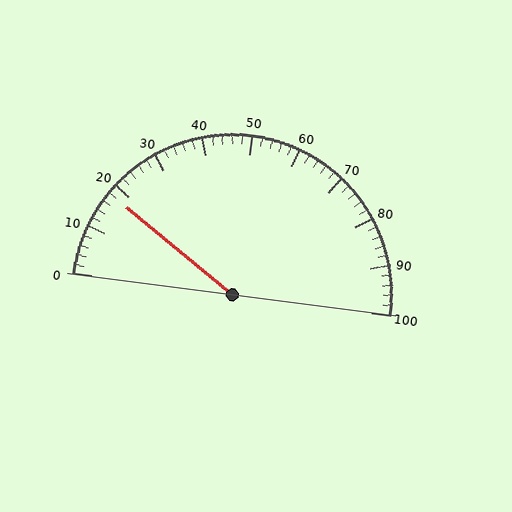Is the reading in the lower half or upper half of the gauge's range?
The reading is in the lower half of the range (0 to 100).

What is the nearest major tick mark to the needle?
The nearest major tick mark is 20.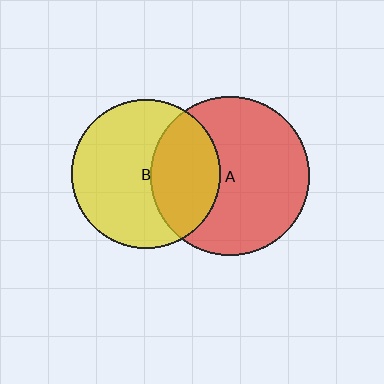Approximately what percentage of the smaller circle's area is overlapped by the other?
Approximately 35%.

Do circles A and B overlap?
Yes.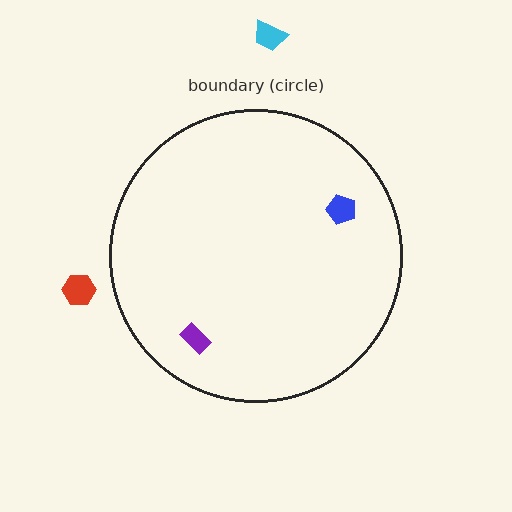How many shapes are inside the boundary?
2 inside, 2 outside.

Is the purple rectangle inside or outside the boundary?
Inside.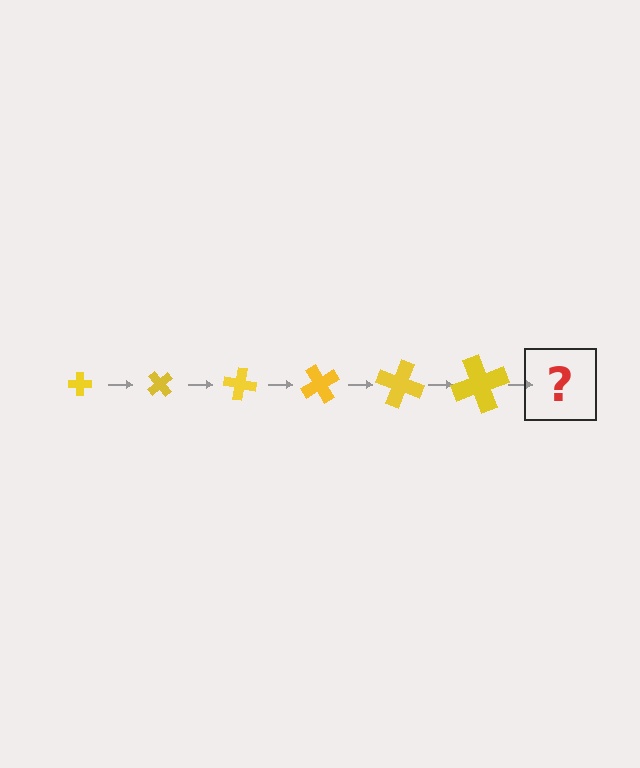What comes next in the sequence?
The next element should be a cross, larger than the previous one and rotated 300 degrees from the start.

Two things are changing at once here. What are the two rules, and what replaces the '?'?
The two rules are that the cross grows larger each step and it rotates 50 degrees each step. The '?' should be a cross, larger than the previous one and rotated 300 degrees from the start.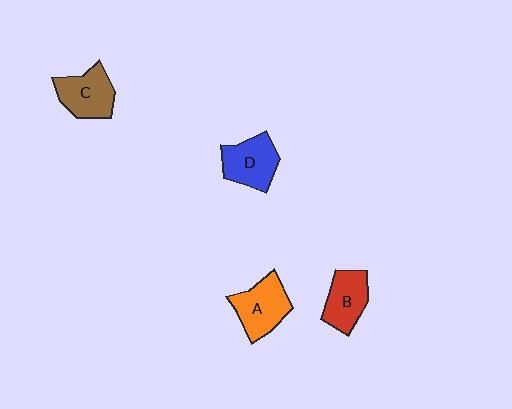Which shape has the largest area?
Shape A (orange).